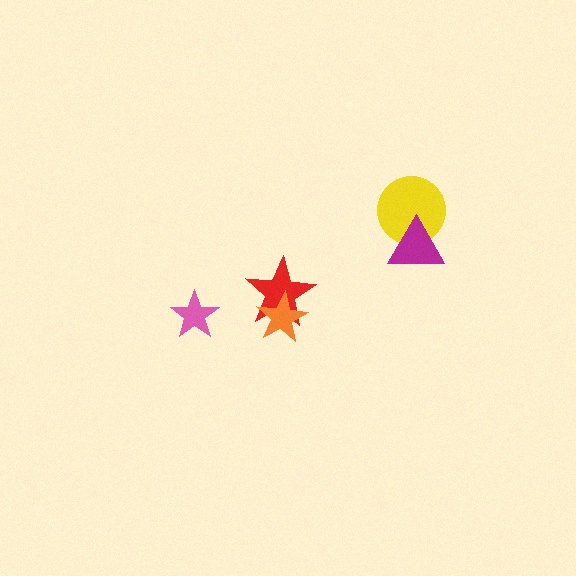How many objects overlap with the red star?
1 object overlaps with the red star.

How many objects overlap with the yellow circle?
1 object overlaps with the yellow circle.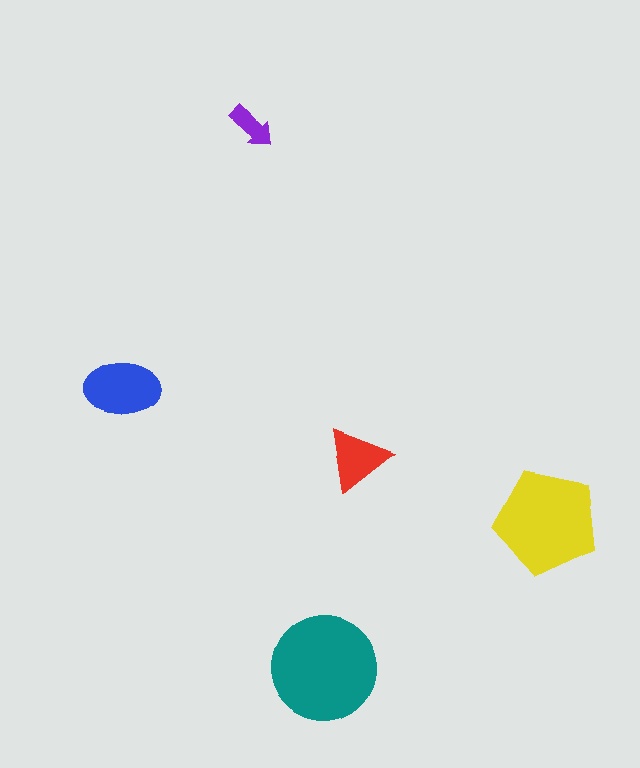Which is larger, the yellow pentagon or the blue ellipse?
The yellow pentagon.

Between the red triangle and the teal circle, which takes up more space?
The teal circle.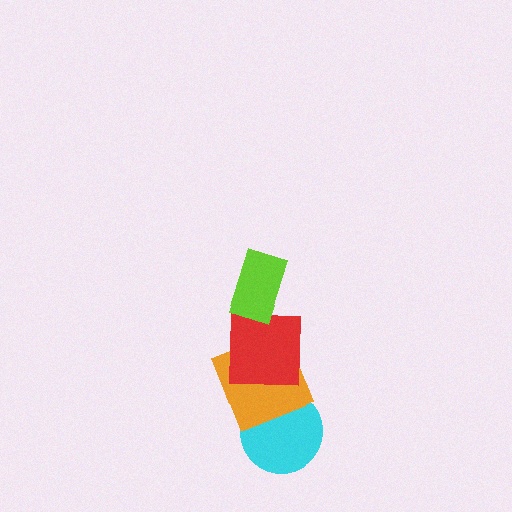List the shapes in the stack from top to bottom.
From top to bottom: the lime rectangle, the red square, the orange square, the cyan circle.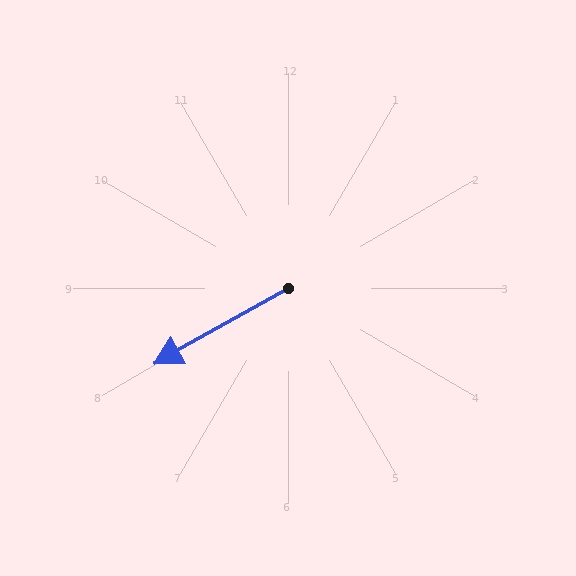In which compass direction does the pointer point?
Southwest.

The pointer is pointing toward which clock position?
Roughly 8 o'clock.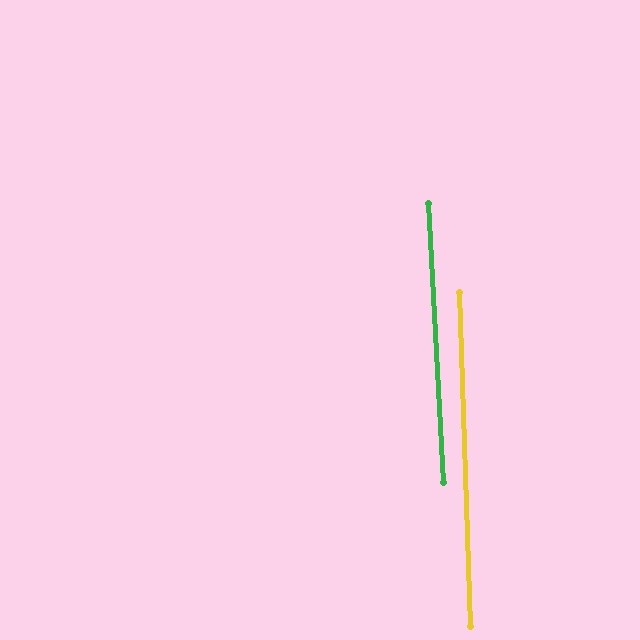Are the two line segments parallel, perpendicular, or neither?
Parallel — their directions differ by only 1.2°.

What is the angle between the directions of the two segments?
Approximately 1 degree.